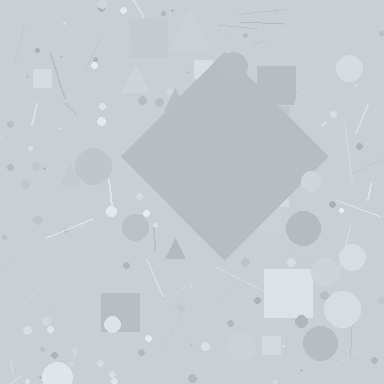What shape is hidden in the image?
A diamond is hidden in the image.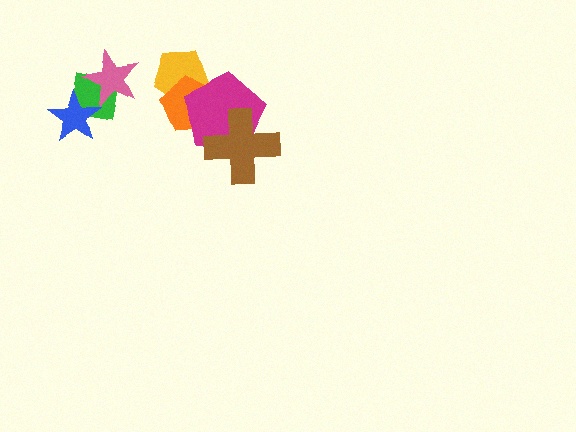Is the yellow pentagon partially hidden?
Yes, it is partially covered by another shape.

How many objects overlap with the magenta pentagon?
3 objects overlap with the magenta pentagon.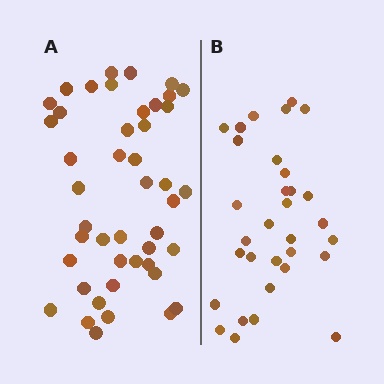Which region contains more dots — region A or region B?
Region A (the left region) has more dots.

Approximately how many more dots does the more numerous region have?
Region A has approximately 15 more dots than region B.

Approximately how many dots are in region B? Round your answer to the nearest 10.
About 30 dots. (The exact count is 32, which rounds to 30.)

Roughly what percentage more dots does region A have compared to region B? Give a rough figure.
About 40% more.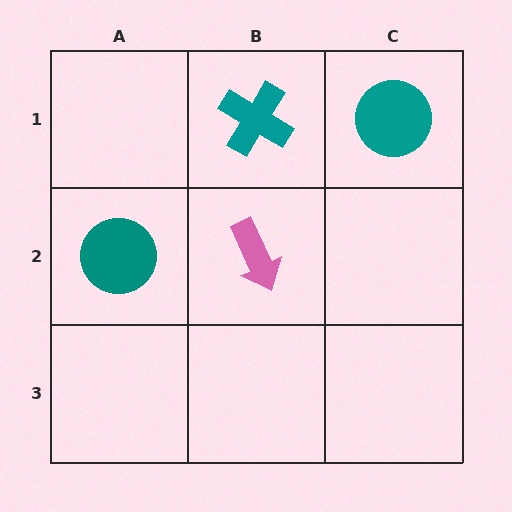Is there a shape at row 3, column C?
No, that cell is empty.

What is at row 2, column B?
A pink arrow.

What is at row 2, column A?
A teal circle.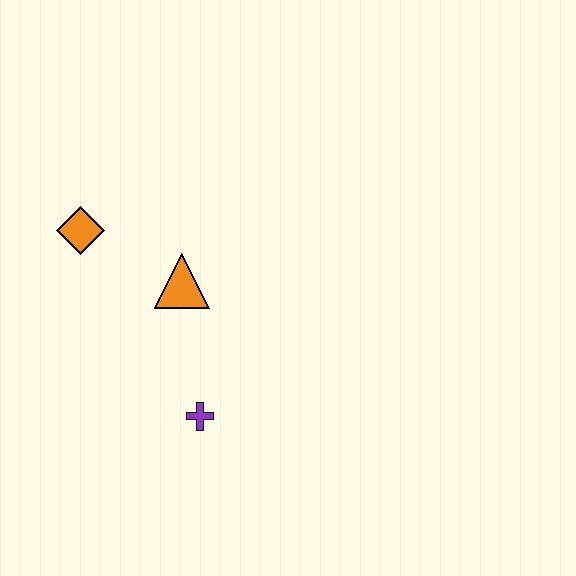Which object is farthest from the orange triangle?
The purple cross is farthest from the orange triangle.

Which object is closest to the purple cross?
The orange triangle is closest to the purple cross.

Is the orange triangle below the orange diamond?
Yes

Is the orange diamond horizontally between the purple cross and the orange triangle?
No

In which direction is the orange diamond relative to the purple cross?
The orange diamond is above the purple cross.